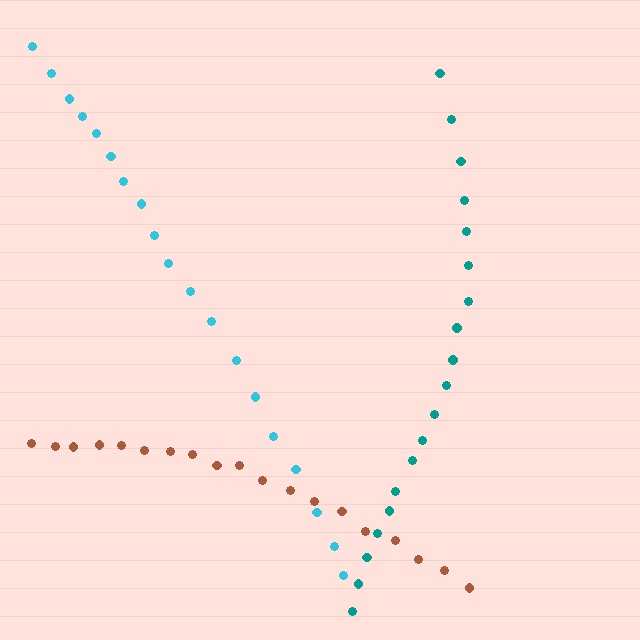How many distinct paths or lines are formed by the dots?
There are 3 distinct paths.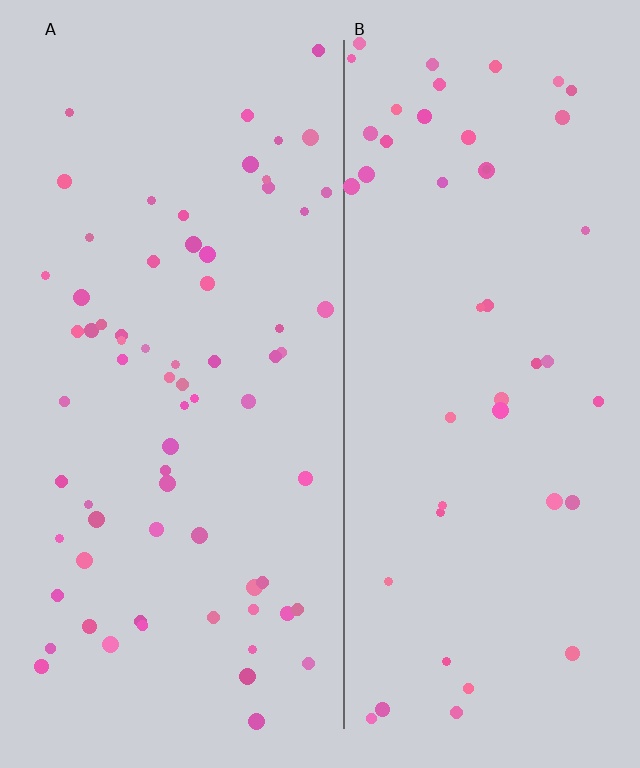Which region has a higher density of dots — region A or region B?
A (the left).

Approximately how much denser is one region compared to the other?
Approximately 1.5× — region A over region B.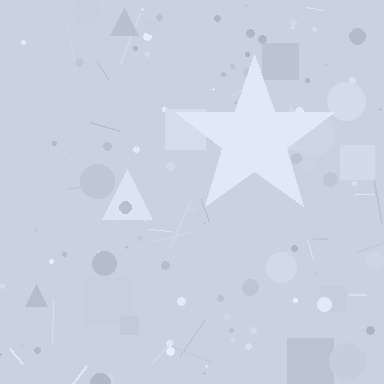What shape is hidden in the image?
A star is hidden in the image.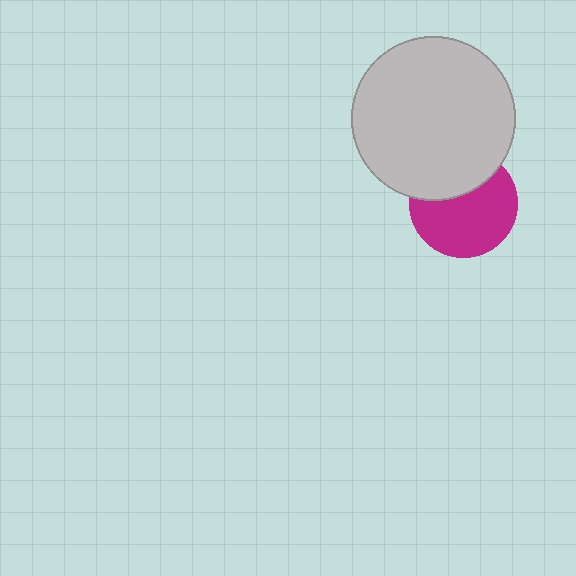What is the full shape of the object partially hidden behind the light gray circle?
The partially hidden object is a magenta circle.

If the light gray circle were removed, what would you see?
You would see the complete magenta circle.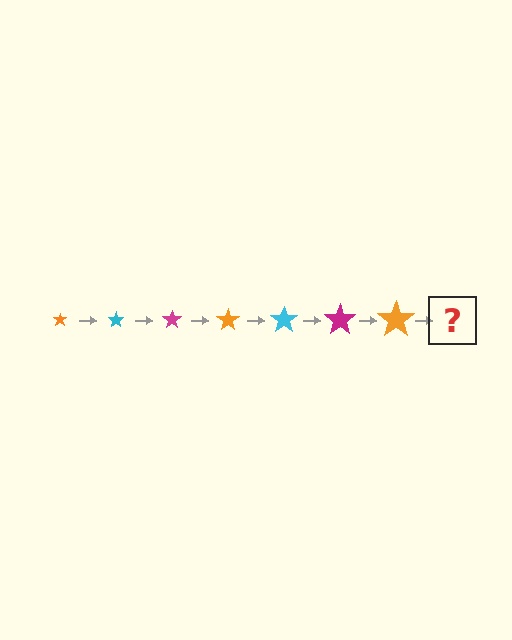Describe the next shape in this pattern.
It should be a cyan star, larger than the previous one.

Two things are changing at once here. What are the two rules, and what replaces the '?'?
The two rules are that the star grows larger each step and the color cycles through orange, cyan, and magenta. The '?' should be a cyan star, larger than the previous one.